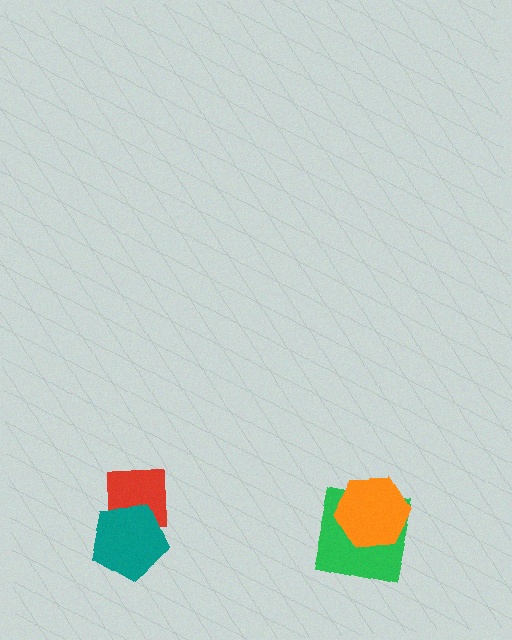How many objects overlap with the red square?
1 object overlaps with the red square.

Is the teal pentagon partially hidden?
No, no other shape covers it.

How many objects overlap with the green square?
1 object overlaps with the green square.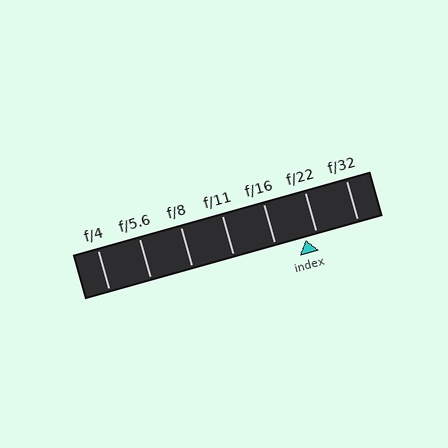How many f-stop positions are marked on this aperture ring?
There are 7 f-stop positions marked.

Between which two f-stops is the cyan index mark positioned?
The index mark is between f/16 and f/22.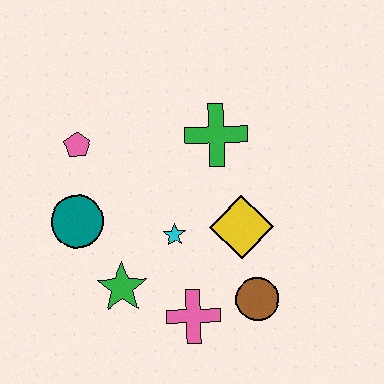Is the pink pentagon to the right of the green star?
No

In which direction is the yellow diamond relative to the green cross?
The yellow diamond is below the green cross.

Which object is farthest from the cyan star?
The pink pentagon is farthest from the cyan star.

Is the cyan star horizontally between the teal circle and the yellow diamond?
Yes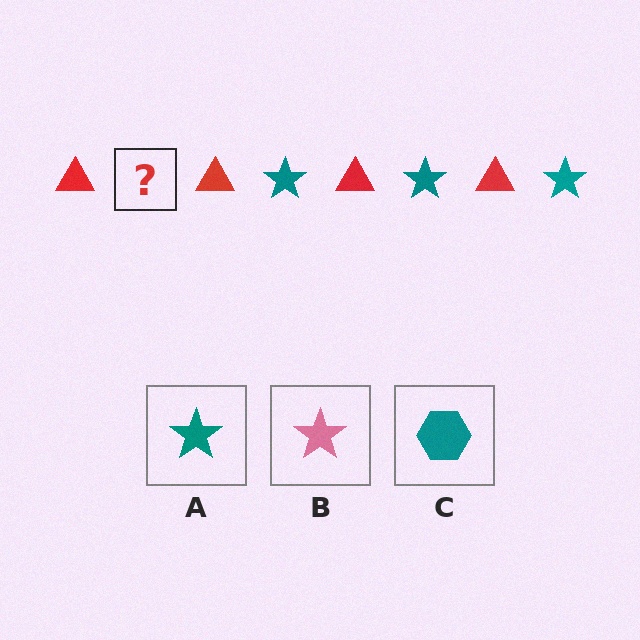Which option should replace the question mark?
Option A.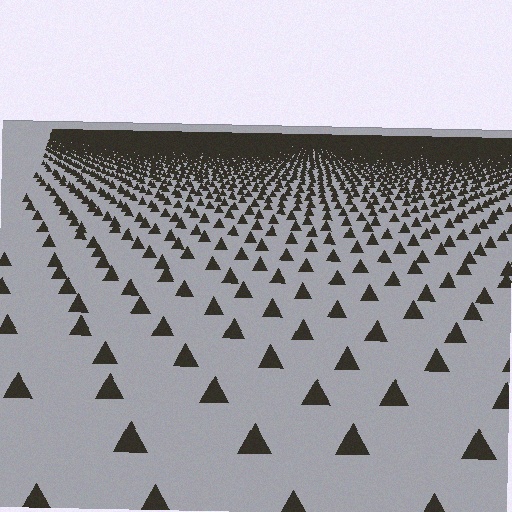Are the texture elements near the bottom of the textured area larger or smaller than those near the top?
Larger. Near the bottom, elements are closer to the viewer and appear at a bigger on-screen size.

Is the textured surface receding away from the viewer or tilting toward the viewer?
The surface is receding away from the viewer. Texture elements get smaller and denser toward the top.